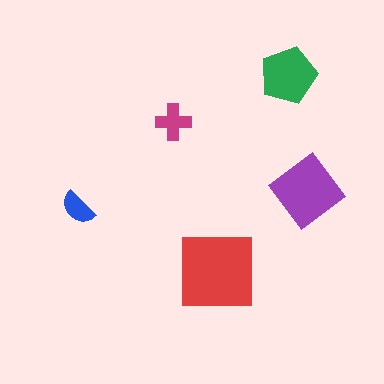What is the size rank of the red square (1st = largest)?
1st.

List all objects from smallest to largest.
The blue semicircle, the magenta cross, the green pentagon, the purple diamond, the red square.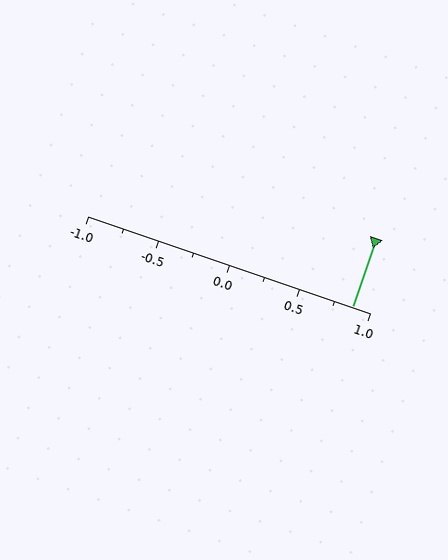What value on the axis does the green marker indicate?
The marker indicates approximately 0.88.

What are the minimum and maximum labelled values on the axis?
The axis runs from -1.0 to 1.0.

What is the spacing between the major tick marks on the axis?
The major ticks are spaced 0.5 apart.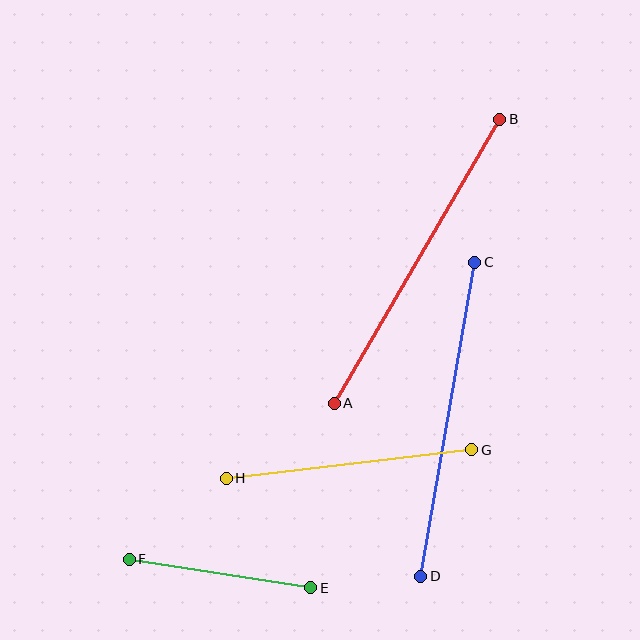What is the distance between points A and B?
The distance is approximately 329 pixels.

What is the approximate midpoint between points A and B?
The midpoint is at approximately (417, 261) pixels.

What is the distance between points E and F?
The distance is approximately 184 pixels.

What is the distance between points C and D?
The distance is approximately 319 pixels.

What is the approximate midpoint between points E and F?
The midpoint is at approximately (220, 573) pixels.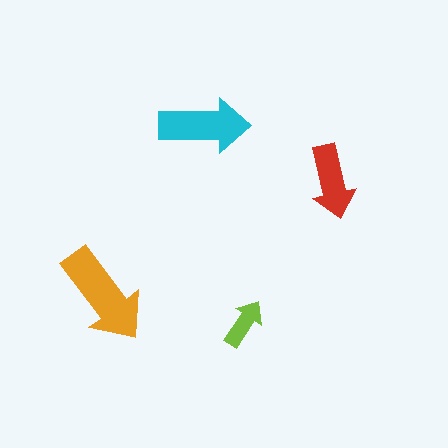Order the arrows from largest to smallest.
the orange one, the cyan one, the red one, the lime one.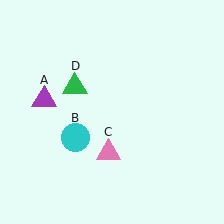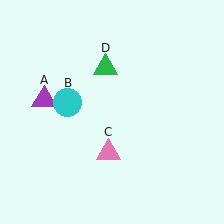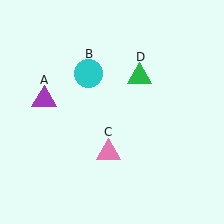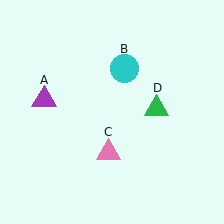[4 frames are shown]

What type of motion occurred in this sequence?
The cyan circle (object B), green triangle (object D) rotated clockwise around the center of the scene.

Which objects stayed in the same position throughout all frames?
Purple triangle (object A) and pink triangle (object C) remained stationary.